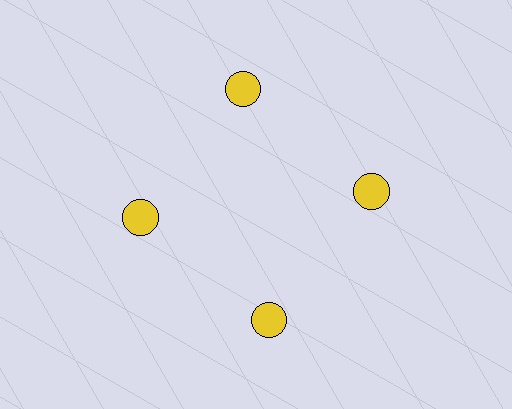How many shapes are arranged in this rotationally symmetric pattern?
There are 4 shapes, arranged in 4 groups of 1.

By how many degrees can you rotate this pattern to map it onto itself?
The pattern maps onto itself every 90 degrees of rotation.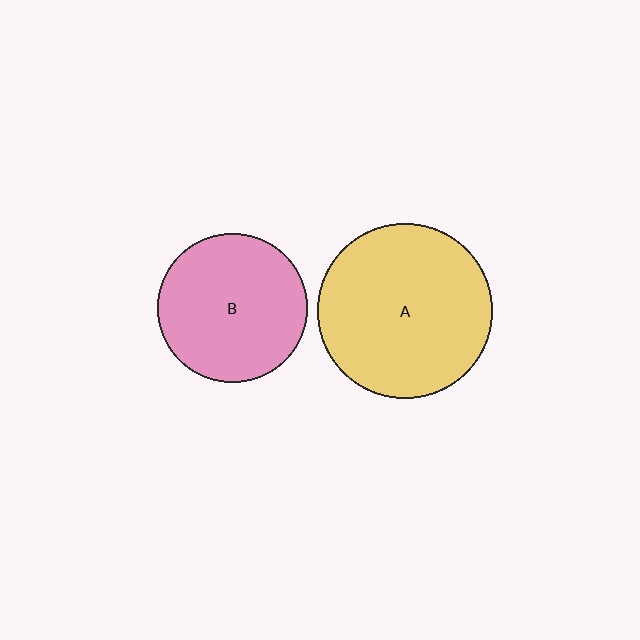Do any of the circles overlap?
No, none of the circles overlap.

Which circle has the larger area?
Circle A (yellow).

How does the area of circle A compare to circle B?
Approximately 1.4 times.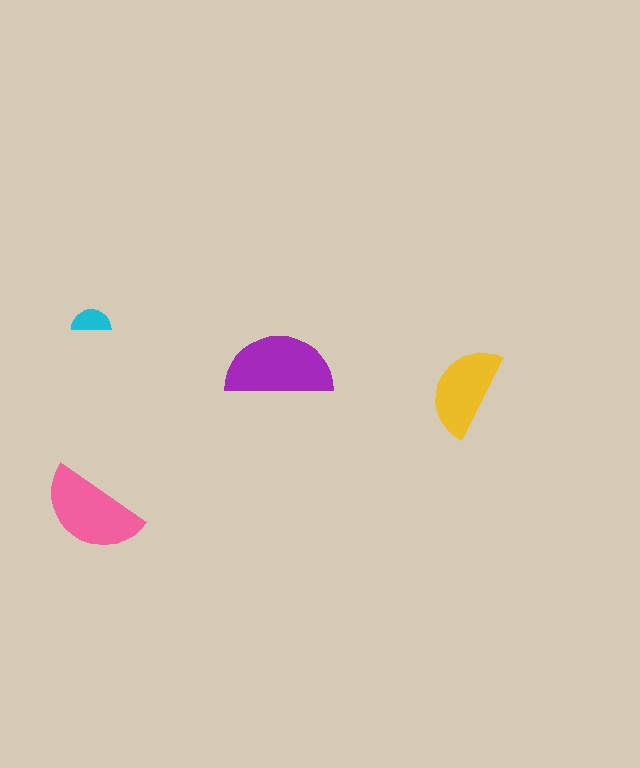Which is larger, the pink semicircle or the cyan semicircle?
The pink one.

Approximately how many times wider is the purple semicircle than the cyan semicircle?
About 3 times wider.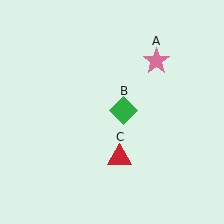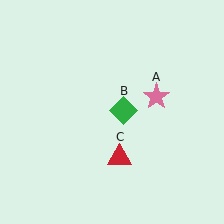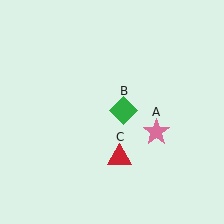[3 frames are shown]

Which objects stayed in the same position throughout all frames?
Green diamond (object B) and red triangle (object C) remained stationary.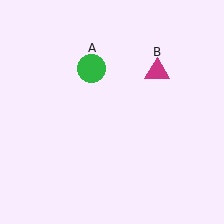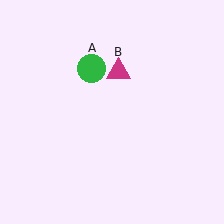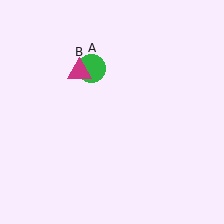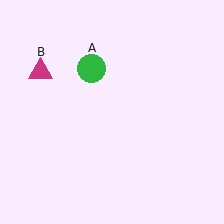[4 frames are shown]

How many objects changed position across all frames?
1 object changed position: magenta triangle (object B).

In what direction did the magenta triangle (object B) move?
The magenta triangle (object B) moved left.